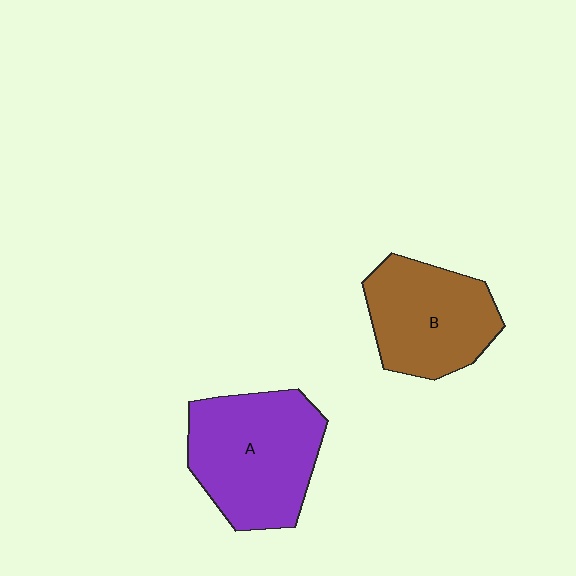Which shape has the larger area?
Shape A (purple).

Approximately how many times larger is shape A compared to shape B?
Approximately 1.2 times.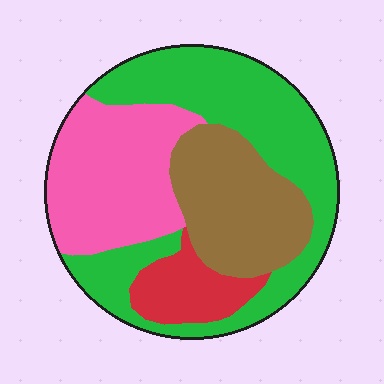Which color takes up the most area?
Green, at roughly 40%.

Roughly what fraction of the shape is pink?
Pink covers roughly 25% of the shape.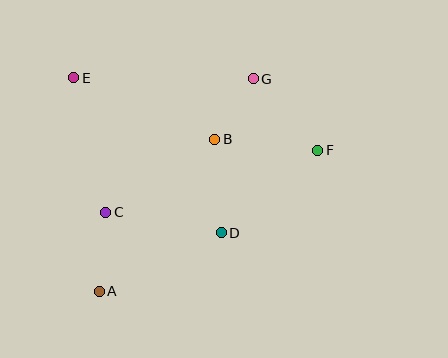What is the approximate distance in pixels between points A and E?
The distance between A and E is approximately 215 pixels.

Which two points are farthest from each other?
Points A and G are farthest from each other.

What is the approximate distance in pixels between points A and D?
The distance between A and D is approximately 136 pixels.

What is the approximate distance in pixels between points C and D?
The distance between C and D is approximately 117 pixels.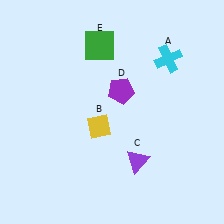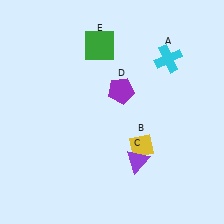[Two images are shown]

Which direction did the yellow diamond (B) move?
The yellow diamond (B) moved right.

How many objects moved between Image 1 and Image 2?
1 object moved between the two images.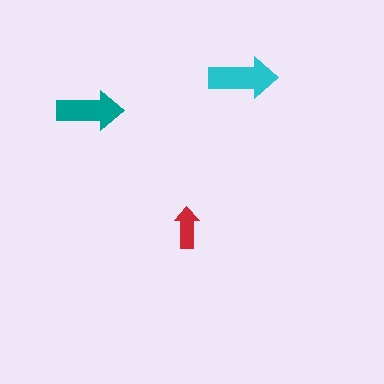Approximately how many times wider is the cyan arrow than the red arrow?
About 1.5 times wider.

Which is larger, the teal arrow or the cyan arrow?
The cyan one.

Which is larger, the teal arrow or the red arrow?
The teal one.